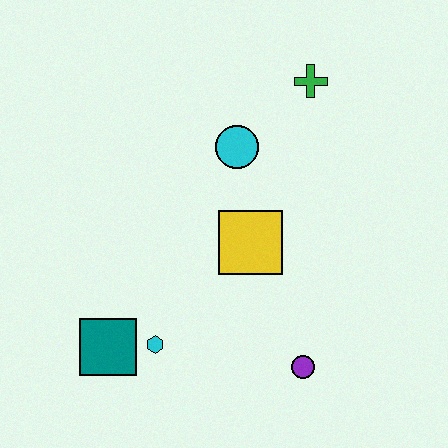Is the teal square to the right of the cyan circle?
No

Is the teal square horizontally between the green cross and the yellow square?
No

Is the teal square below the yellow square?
Yes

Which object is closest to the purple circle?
The yellow square is closest to the purple circle.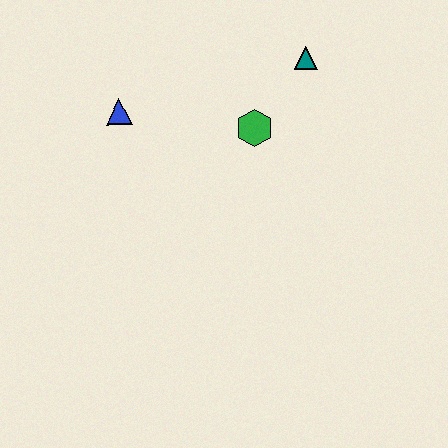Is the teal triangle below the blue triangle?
No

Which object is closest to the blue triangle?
The green hexagon is closest to the blue triangle.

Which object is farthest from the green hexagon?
The blue triangle is farthest from the green hexagon.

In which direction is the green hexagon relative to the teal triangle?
The green hexagon is below the teal triangle.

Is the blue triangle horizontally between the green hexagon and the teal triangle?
No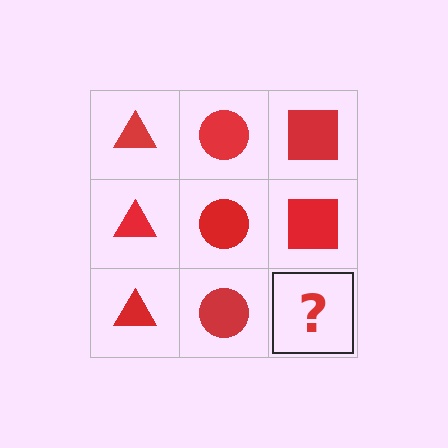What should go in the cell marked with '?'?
The missing cell should contain a red square.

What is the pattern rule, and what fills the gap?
The rule is that each column has a consistent shape. The gap should be filled with a red square.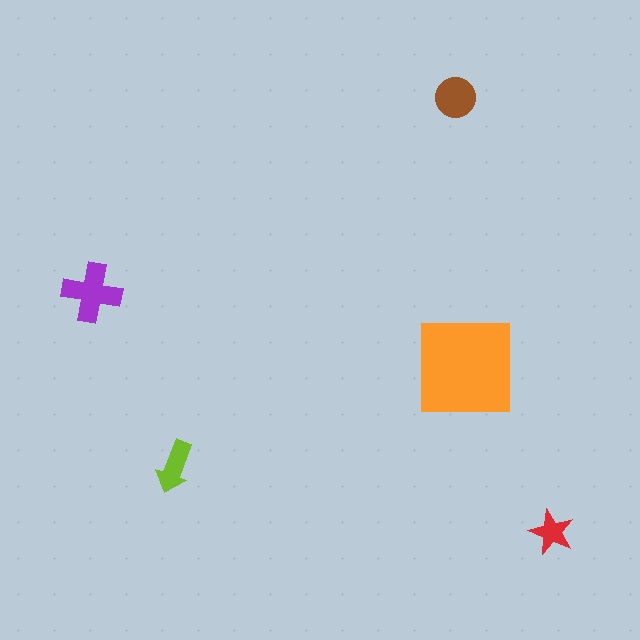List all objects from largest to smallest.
The orange square, the purple cross, the brown circle, the lime arrow, the red star.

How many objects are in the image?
There are 5 objects in the image.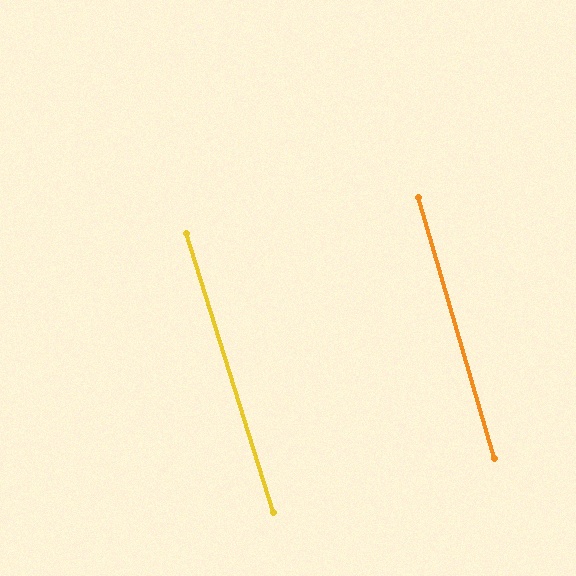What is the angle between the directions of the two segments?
Approximately 1 degree.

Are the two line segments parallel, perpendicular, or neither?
Parallel — their directions differ by only 1.0°.